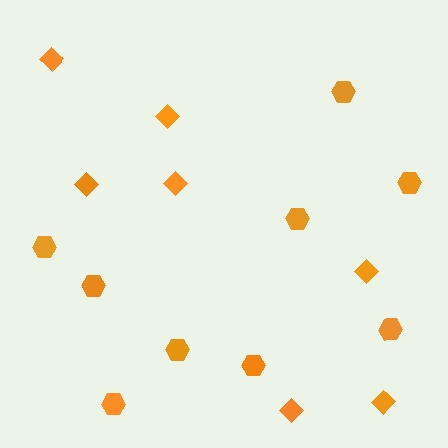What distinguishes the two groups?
There are 2 groups: one group of hexagons (9) and one group of diamonds (7).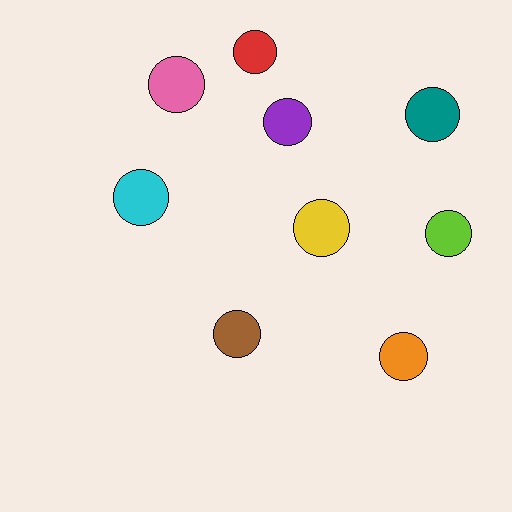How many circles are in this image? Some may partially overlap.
There are 9 circles.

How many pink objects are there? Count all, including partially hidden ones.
There is 1 pink object.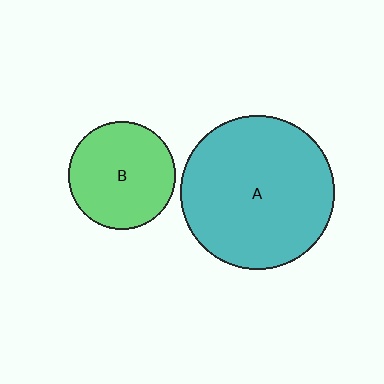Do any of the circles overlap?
No, none of the circles overlap.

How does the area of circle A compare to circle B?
Approximately 2.1 times.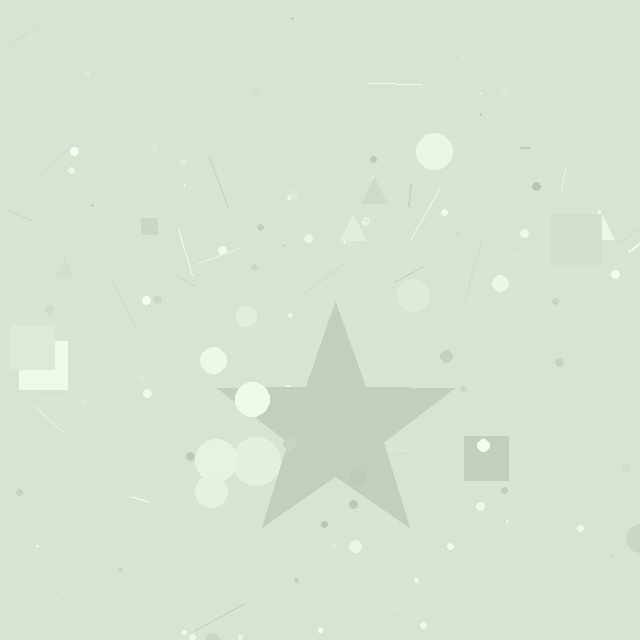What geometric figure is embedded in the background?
A star is embedded in the background.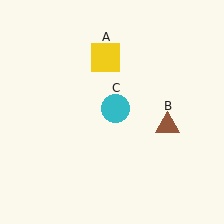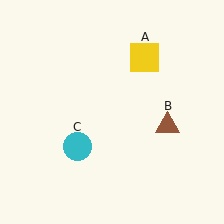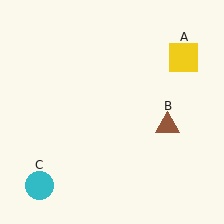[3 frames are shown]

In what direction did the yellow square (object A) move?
The yellow square (object A) moved right.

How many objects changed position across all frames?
2 objects changed position: yellow square (object A), cyan circle (object C).